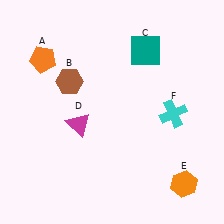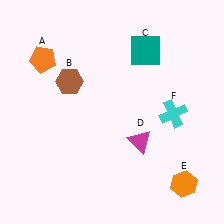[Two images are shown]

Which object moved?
The magenta triangle (D) moved right.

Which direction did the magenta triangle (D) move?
The magenta triangle (D) moved right.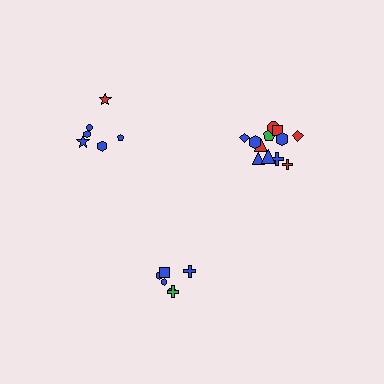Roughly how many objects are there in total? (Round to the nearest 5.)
Roughly 25 objects in total.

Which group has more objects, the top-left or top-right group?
The top-right group.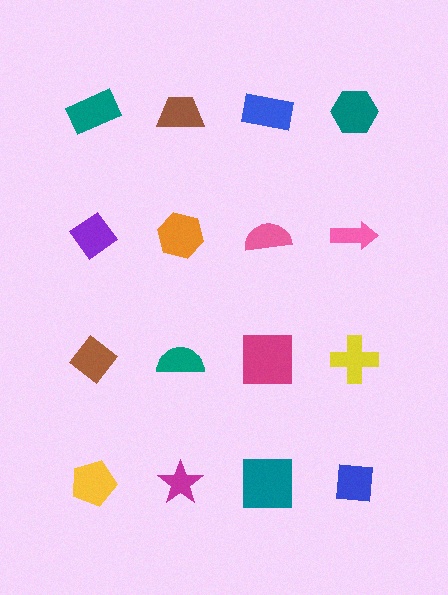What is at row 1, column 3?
A blue rectangle.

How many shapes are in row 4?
4 shapes.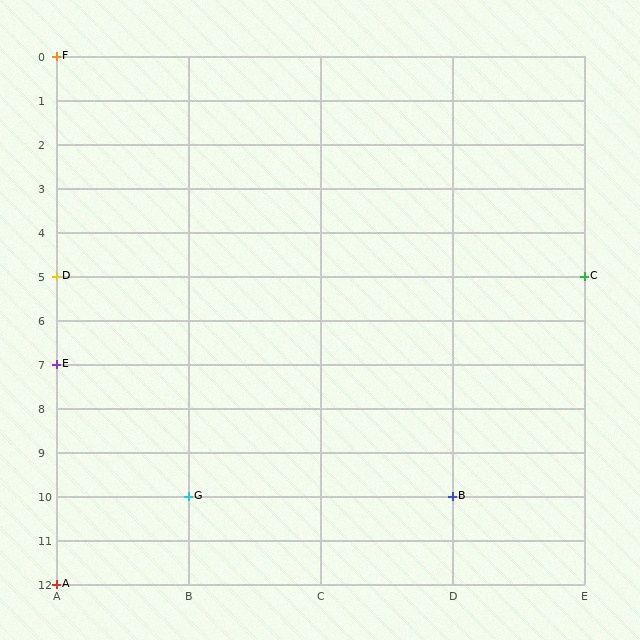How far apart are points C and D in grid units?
Points C and D are 4 columns apart.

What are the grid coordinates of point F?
Point F is at grid coordinates (A, 0).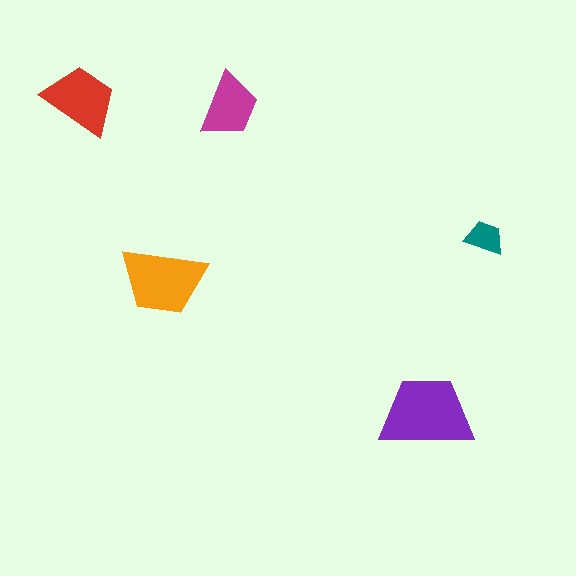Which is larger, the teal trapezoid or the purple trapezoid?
The purple one.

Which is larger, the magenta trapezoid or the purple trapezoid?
The purple one.